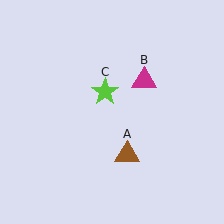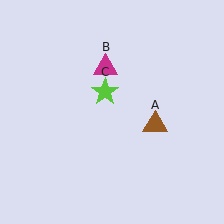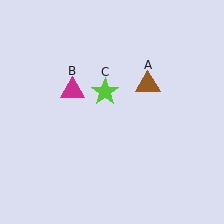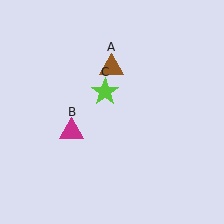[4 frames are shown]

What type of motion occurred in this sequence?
The brown triangle (object A), magenta triangle (object B) rotated counterclockwise around the center of the scene.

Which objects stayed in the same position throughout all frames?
Lime star (object C) remained stationary.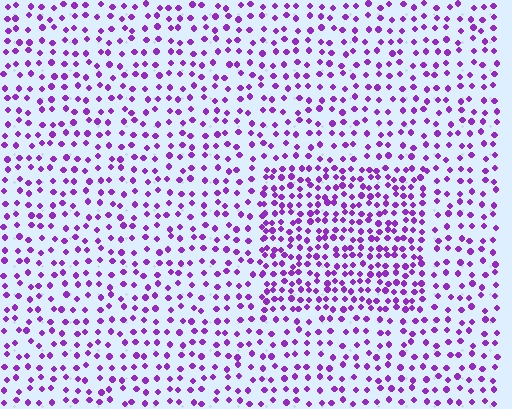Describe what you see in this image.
The image contains small purple elements arranged at two different densities. A rectangle-shaped region is visible where the elements are more densely packed than the surrounding area.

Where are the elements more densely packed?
The elements are more densely packed inside the rectangle boundary.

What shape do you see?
I see a rectangle.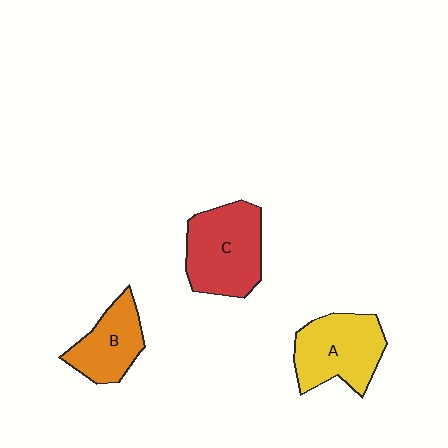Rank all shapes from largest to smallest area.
From largest to smallest: C (red), A (yellow), B (orange).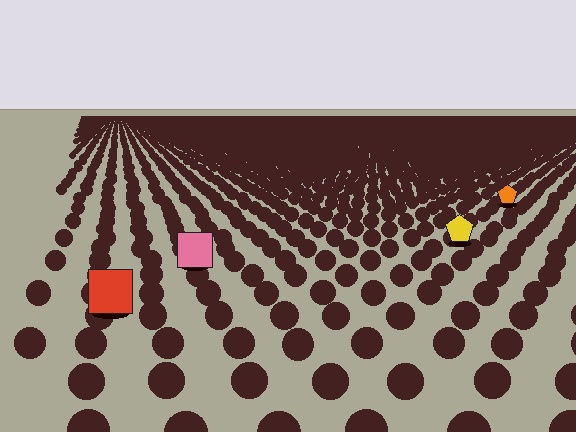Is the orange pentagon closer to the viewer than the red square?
No. The red square is closer — you can tell from the texture gradient: the ground texture is coarser near it.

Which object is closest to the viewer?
The red square is closest. The texture marks near it are larger and more spread out.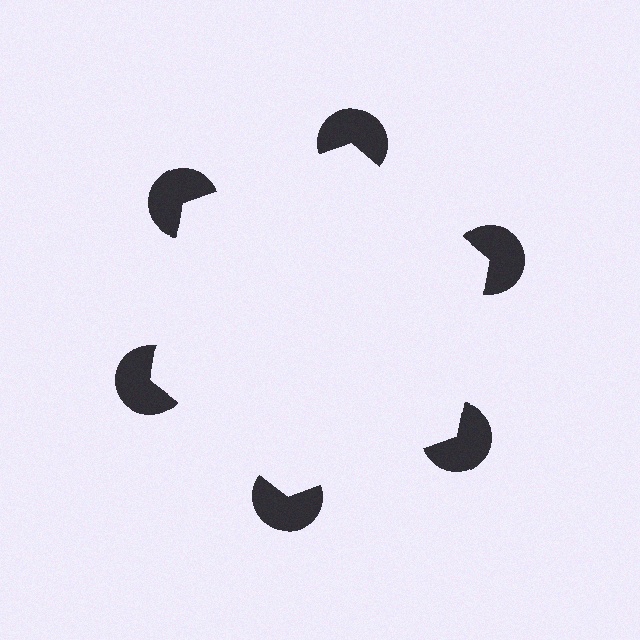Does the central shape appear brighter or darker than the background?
It typically appears slightly brighter than the background, even though no actual brightness change is drawn.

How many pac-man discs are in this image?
There are 6 — one at each vertex of the illusory hexagon.